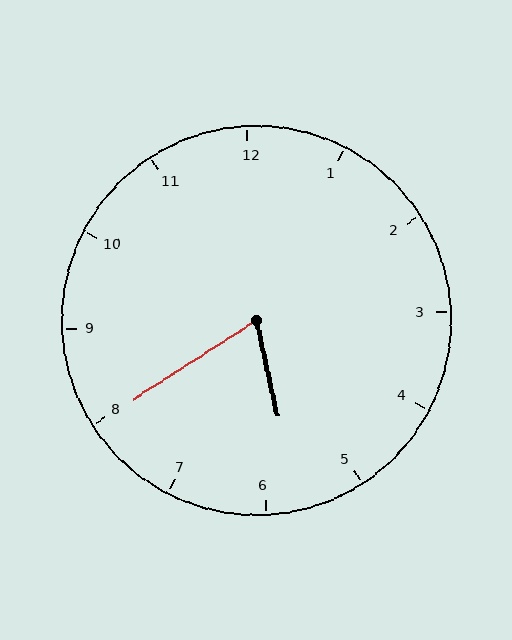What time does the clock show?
5:40.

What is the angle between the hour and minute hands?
Approximately 70 degrees.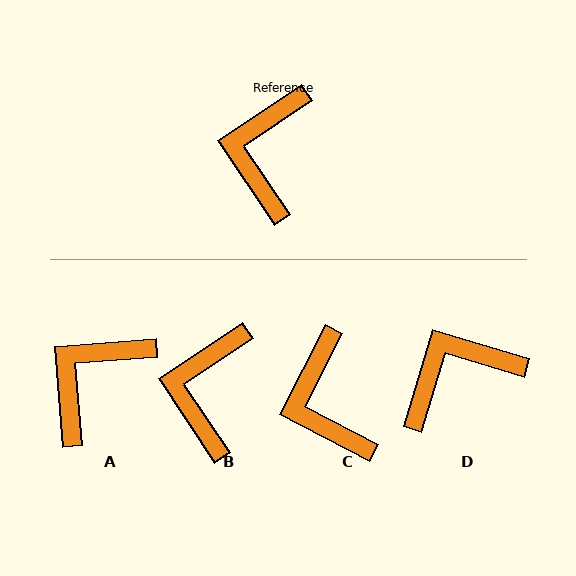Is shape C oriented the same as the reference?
No, it is off by about 29 degrees.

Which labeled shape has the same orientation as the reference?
B.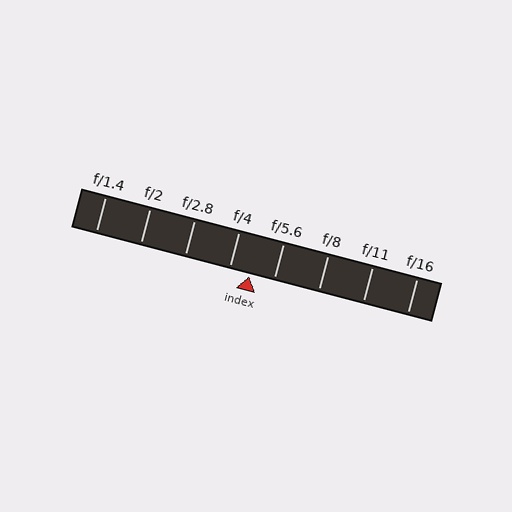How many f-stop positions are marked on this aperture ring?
There are 8 f-stop positions marked.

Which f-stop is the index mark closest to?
The index mark is closest to f/4.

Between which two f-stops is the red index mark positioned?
The index mark is between f/4 and f/5.6.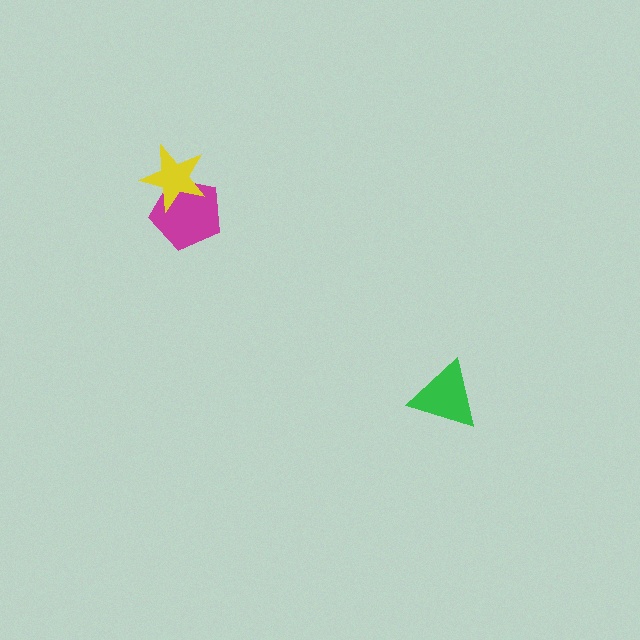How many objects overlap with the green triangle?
0 objects overlap with the green triangle.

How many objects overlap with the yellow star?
1 object overlaps with the yellow star.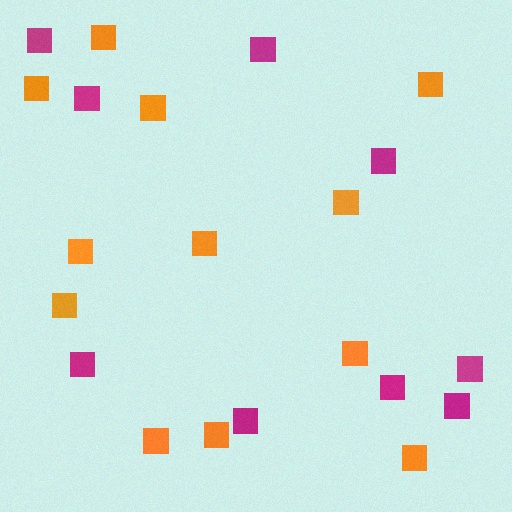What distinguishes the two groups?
There are 2 groups: one group of magenta squares (9) and one group of orange squares (12).